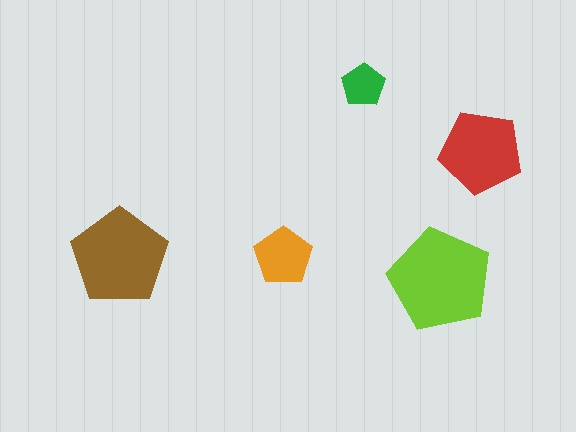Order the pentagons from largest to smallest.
the lime one, the brown one, the red one, the orange one, the green one.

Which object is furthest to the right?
The red pentagon is rightmost.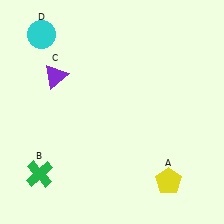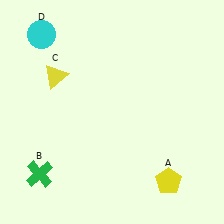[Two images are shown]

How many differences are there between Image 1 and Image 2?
There is 1 difference between the two images.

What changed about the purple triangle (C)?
In Image 1, C is purple. In Image 2, it changed to yellow.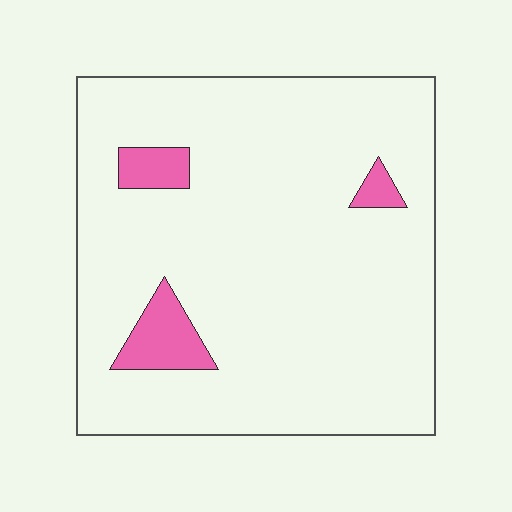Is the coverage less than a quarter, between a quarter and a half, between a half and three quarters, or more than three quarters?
Less than a quarter.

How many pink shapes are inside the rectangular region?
3.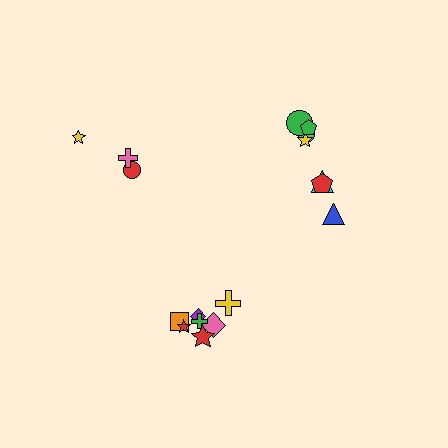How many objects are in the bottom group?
There are 7 objects.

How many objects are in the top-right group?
There are 7 objects.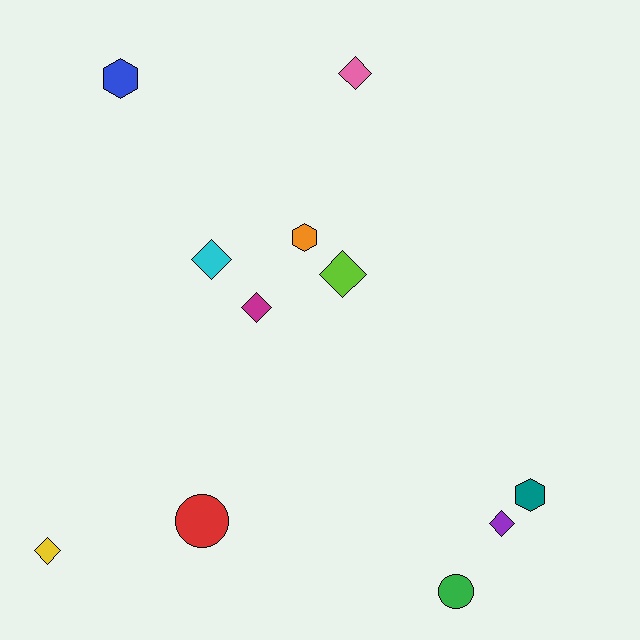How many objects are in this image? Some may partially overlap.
There are 11 objects.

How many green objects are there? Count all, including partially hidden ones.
There is 1 green object.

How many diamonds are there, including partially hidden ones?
There are 6 diamonds.